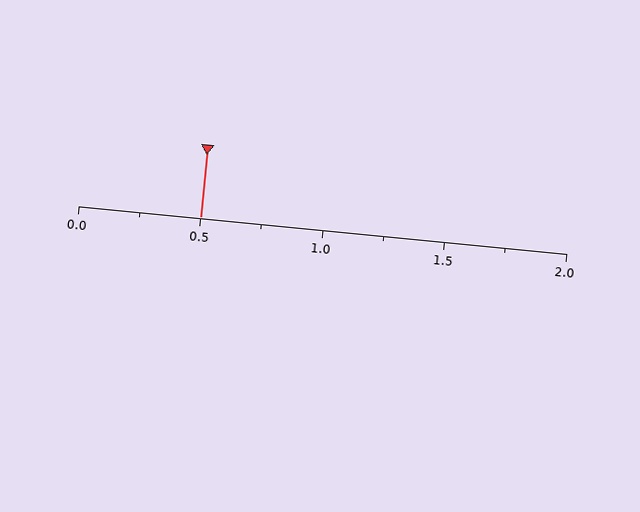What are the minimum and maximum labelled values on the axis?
The axis runs from 0.0 to 2.0.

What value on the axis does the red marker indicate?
The marker indicates approximately 0.5.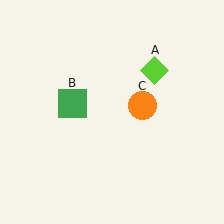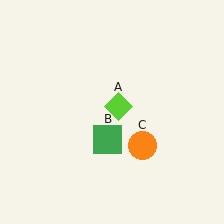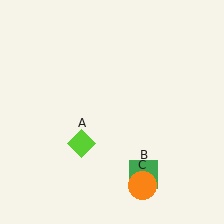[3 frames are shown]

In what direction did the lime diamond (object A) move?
The lime diamond (object A) moved down and to the left.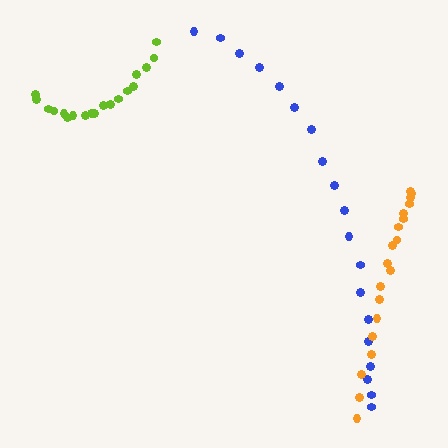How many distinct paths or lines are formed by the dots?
There are 3 distinct paths.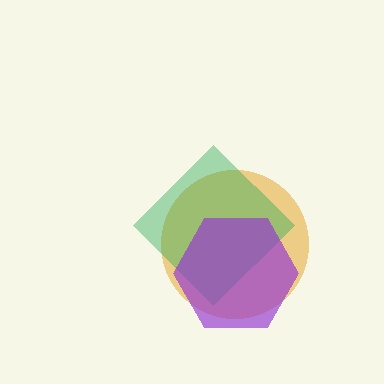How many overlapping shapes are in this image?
There are 3 overlapping shapes in the image.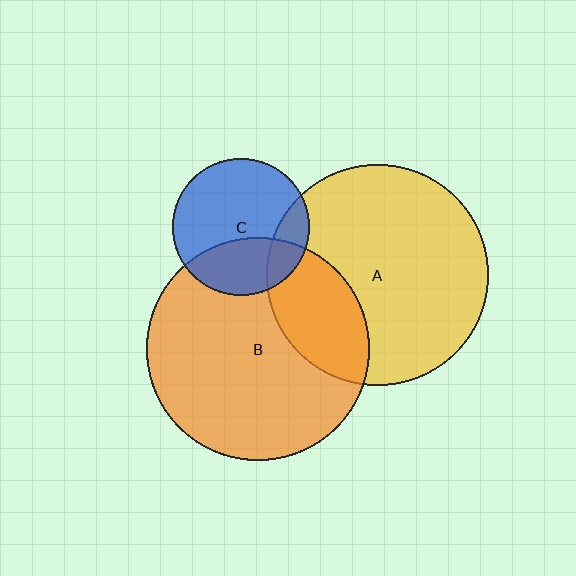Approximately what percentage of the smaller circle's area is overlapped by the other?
Approximately 25%.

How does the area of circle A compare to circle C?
Approximately 2.6 times.